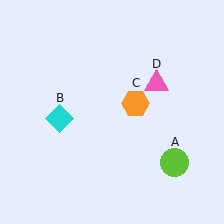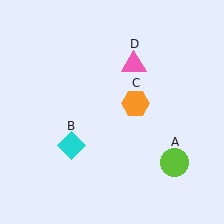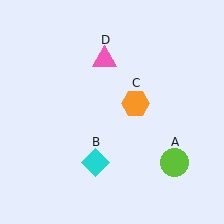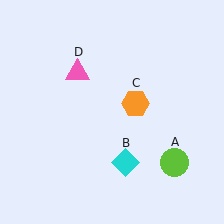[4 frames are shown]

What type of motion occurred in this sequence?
The cyan diamond (object B), pink triangle (object D) rotated counterclockwise around the center of the scene.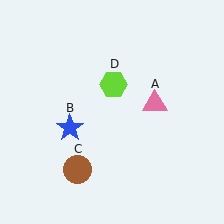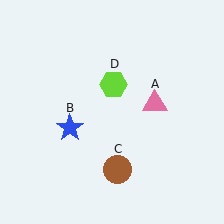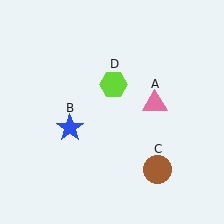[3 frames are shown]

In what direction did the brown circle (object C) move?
The brown circle (object C) moved right.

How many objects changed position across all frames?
1 object changed position: brown circle (object C).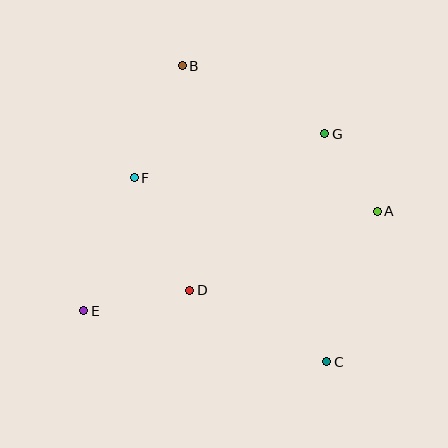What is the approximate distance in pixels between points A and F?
The distance between A and F is approximately 245 pixels.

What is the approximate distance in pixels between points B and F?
The distance between B and F is approximately 122 pixels.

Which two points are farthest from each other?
Points B and C are farthest from each other.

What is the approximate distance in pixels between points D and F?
The distance between D and F is approximately 126 pixels.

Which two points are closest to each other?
Points A and G are closest to each other.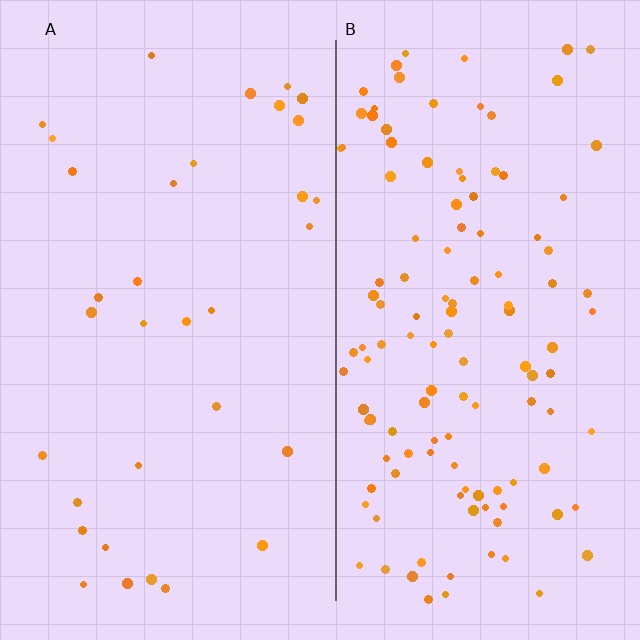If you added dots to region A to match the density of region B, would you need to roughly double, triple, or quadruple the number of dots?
Approximately quadruple.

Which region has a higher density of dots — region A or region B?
B (the right).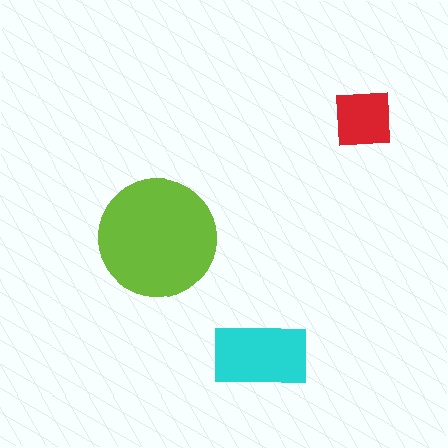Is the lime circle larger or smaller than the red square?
Larger.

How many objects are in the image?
There are 3 objects in the image.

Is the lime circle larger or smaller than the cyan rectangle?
Larger.